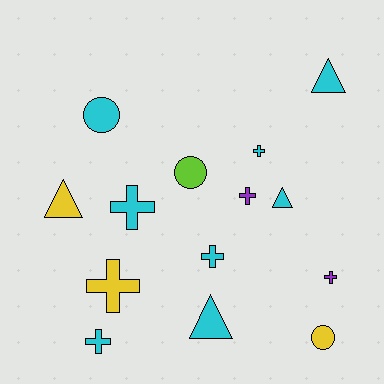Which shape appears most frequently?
Cross, with 7 objects.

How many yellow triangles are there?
There is 1 yellow triangle.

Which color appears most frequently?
Cyan, with 8 objects.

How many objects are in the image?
There are 14 objects.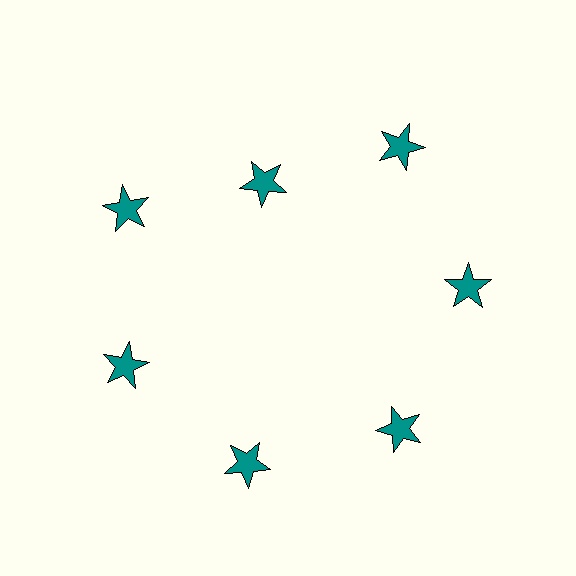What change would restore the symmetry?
The symmetry would be restored by moving it outward, back onto the ring so that all 7 stars sit at equal angles and equal distance from the center.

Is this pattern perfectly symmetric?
No. The 7 teal stars are arranged in a ring, but one element near the 12 o'clock position is pulled inward toward the center, breaking the 7-fold rotational symmetry.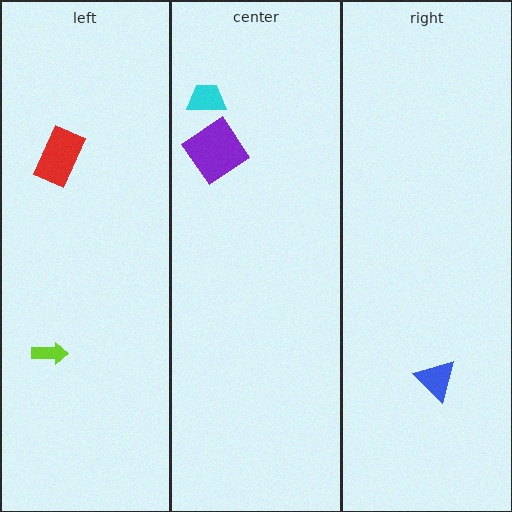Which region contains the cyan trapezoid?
The center region.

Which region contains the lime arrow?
The left region.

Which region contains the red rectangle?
The left region.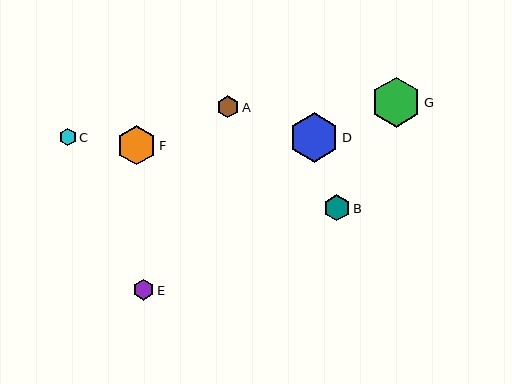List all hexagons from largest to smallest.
From largest to smallest: G, D, F, B, A, E, C.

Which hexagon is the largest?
Hexagon G is the largest with a size of approximately 50 pixels.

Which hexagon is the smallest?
Hexagon C is the smallest with a size of approximately 17 pixels.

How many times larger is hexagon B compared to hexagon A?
Hexagon B is approximately 1.2 times the size of hexagon A.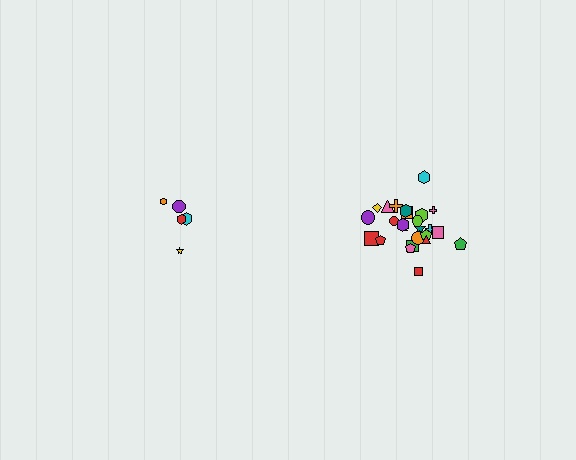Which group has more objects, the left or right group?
The right group.